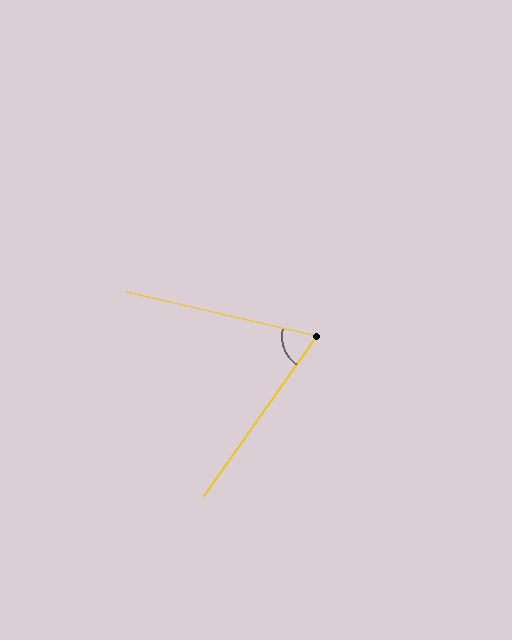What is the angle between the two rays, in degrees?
Approximately 68 degrees.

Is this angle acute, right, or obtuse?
It is acute.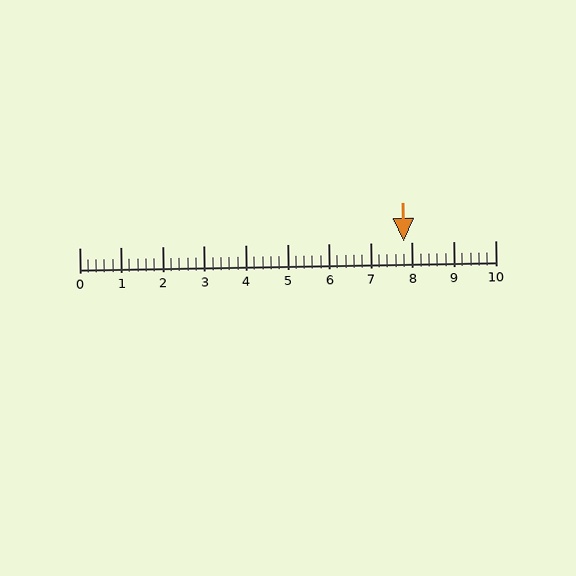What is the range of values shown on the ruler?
The ruler shows values from 0 to 10.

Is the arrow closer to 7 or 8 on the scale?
The arrow is closer to 8.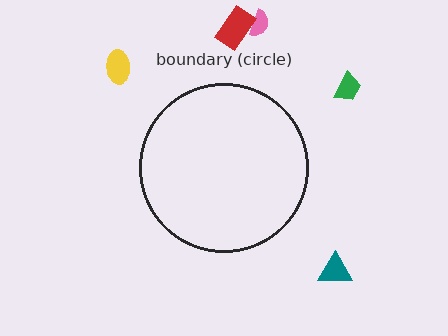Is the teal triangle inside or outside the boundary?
Outside.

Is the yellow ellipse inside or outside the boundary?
Outside.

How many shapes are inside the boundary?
0 inside, 5 outside.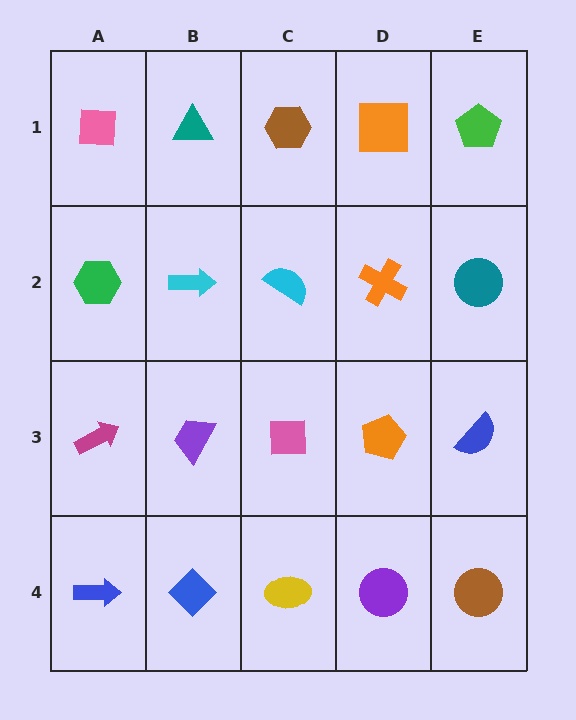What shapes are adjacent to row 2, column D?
An orange square (row 1, column D), an orange pentagon (row 3, column D), a cyan semicircle (row 2, column C), a teal circle (row 2, column E).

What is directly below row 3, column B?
A blue diamond.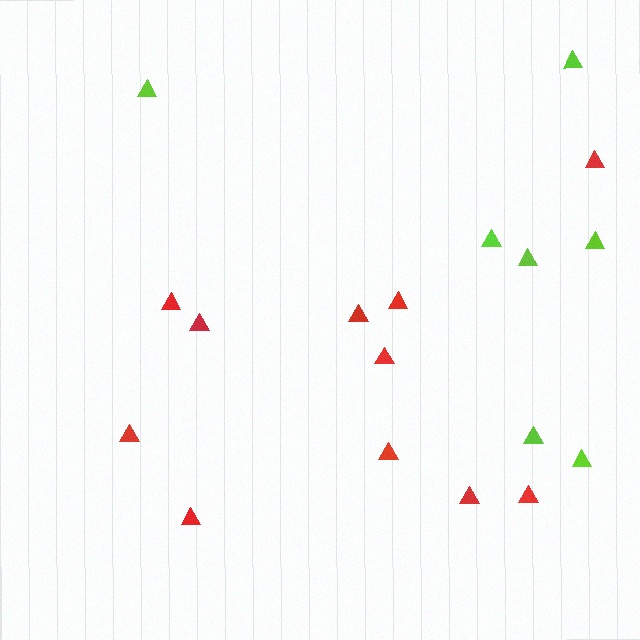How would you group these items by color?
There are 2 groups: one group of red triangles (11) and one group of lime triangles (7).